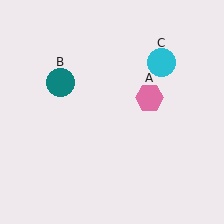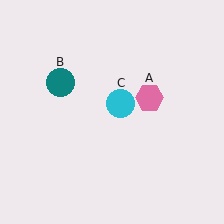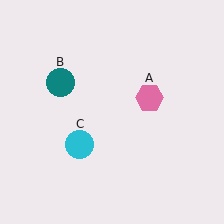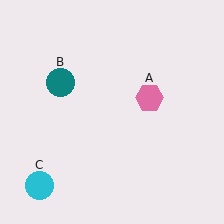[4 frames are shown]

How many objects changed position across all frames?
1 object changed position: cyan circle (object C).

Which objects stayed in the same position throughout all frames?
Pink hexagon (object A) and teal circle (object B) remained stationary.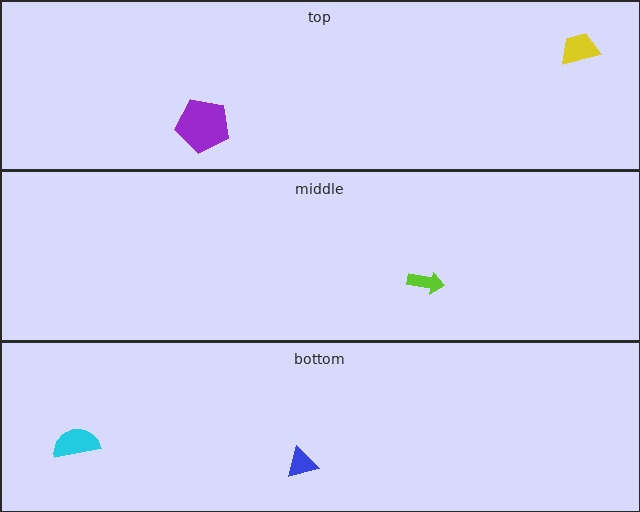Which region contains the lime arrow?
The middle region.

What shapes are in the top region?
The purple pentagon, the yellow trapezoid.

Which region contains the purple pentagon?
The top region.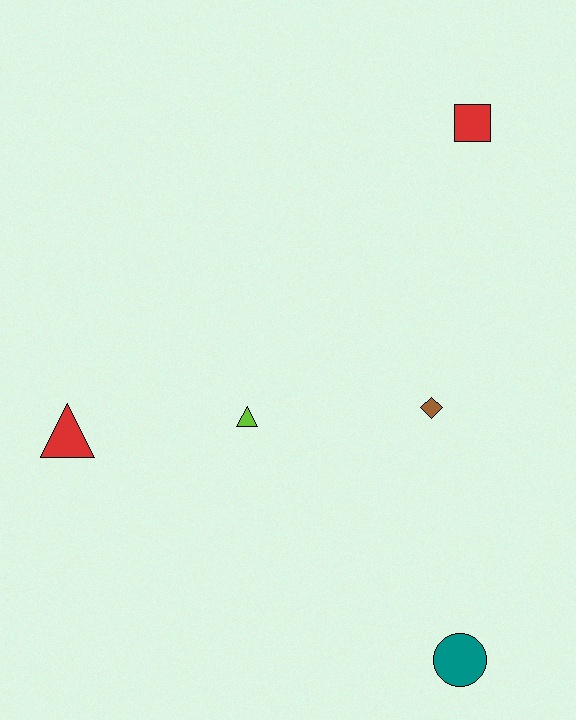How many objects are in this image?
There are 5 objects.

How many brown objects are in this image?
There is 1 brown object.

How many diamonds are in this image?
There is 1 diamond.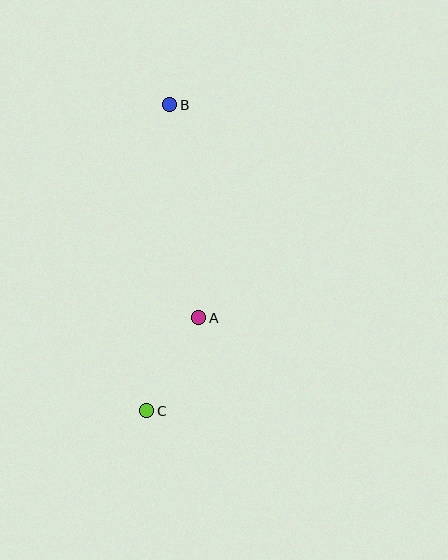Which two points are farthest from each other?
Points B and C are farthest from each other.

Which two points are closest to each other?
Points A and C are closest to each other.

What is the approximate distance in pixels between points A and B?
The distance between A and B is approximately 215 pixels.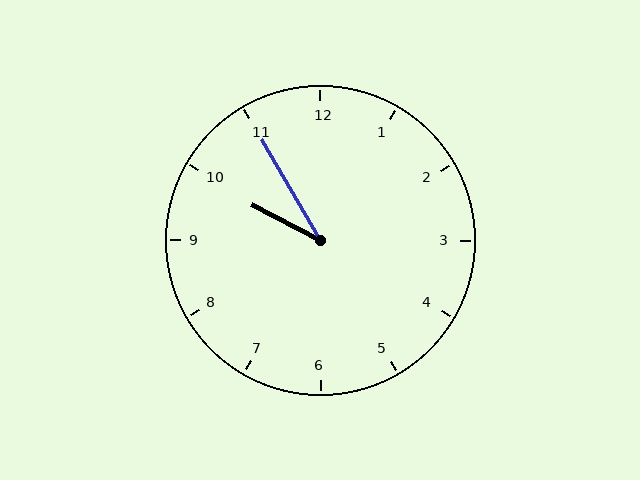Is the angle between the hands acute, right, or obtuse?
It is acute.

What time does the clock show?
9:55.